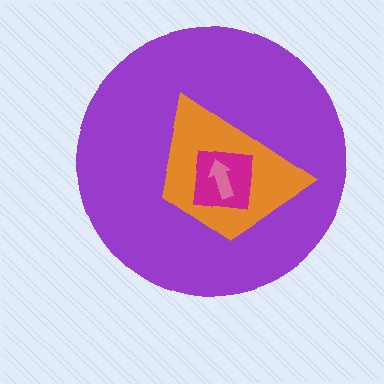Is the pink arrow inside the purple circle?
Yes.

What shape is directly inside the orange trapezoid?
The magenta square.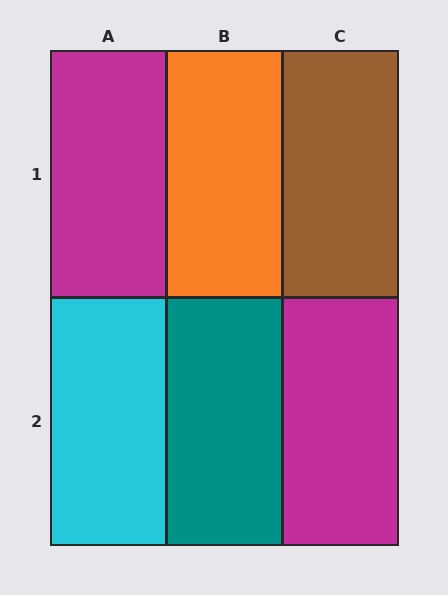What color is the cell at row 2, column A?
Cyan.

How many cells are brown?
1 cell is brown.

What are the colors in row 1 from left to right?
Magenta, orange, brown.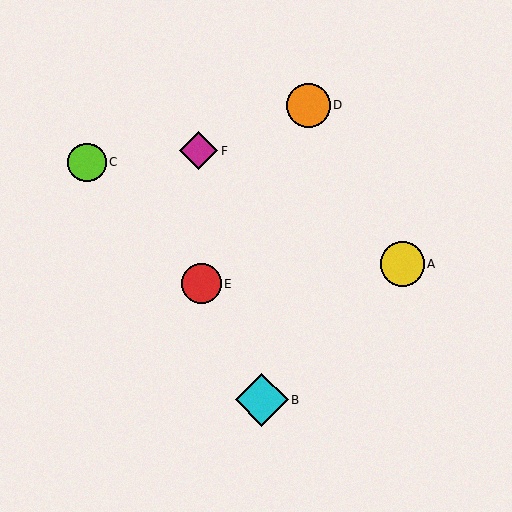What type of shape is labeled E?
Shape E is a red circle.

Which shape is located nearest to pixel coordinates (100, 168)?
The lime circle (labeled C) at (87, 162) is nearest to that location.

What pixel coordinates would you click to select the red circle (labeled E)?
Click at (201, 284) to select the red circle E.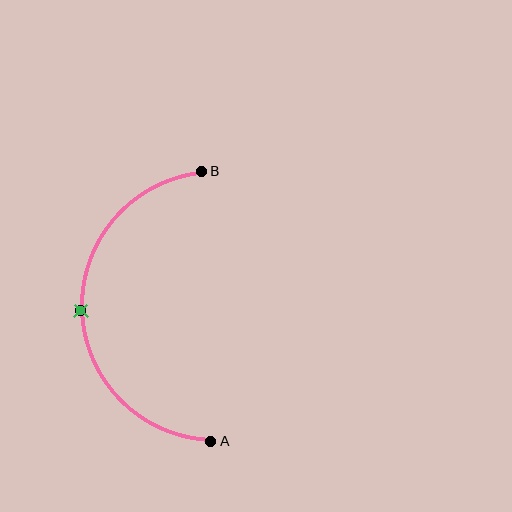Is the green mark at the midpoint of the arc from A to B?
Yes. The green mark lies on the arc at equal arc-length from both A and B — it is the arc midpoint.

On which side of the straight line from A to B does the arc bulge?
The arc bulges to the left of the straight line connecting A and B.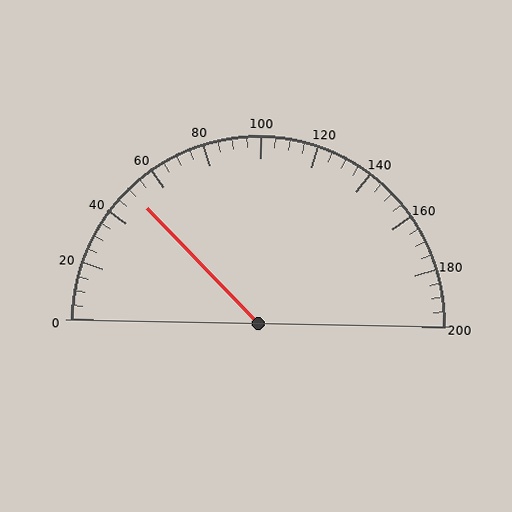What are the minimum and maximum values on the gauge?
The gauge ranges from 0 to 200.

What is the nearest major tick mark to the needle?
The nearest major tick mark is 40.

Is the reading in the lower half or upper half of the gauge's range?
The reading is in the lower half of the range (0 to 200).